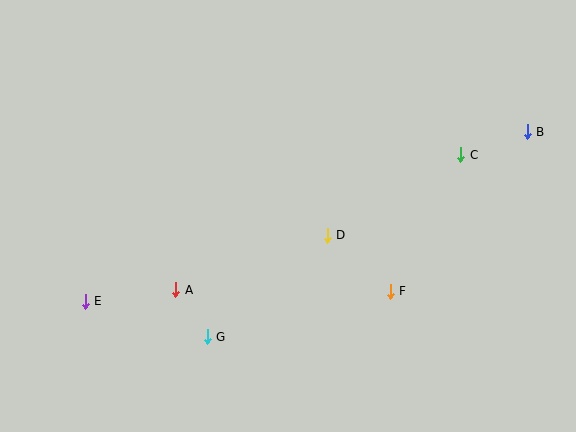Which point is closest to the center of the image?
Point D at (327, 235) is closest to the center.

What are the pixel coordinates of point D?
Point D is at (327, 235).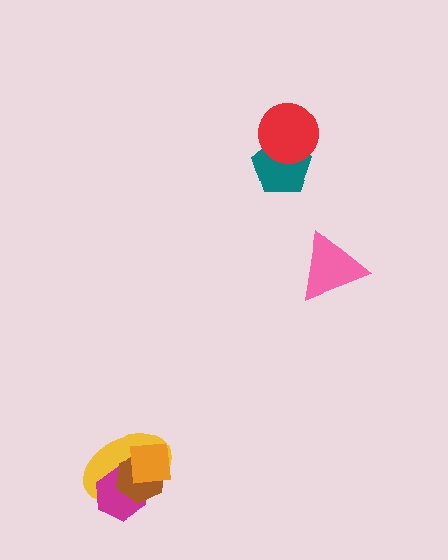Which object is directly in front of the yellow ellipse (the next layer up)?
The magenta hexagon is directly in front of the yellow ellipse.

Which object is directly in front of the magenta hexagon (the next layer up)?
The brown hexagon is directly in front of the magenta hexagon.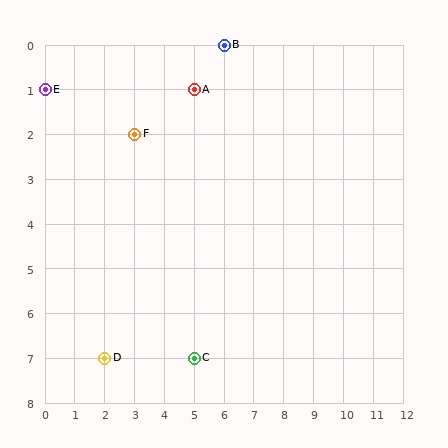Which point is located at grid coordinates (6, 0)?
Point B is at (6, 0).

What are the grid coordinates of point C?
Point C is at grid coordinates (5, 7).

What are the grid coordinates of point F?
Point F is at grid coordinates (3, 2).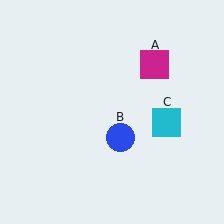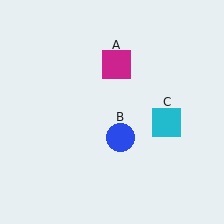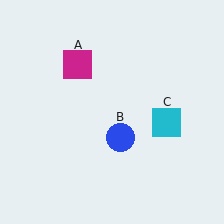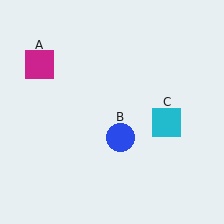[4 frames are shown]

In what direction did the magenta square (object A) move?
The magenta square (object A) moved left.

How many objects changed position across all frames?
1 object changed position: magenta square (object A).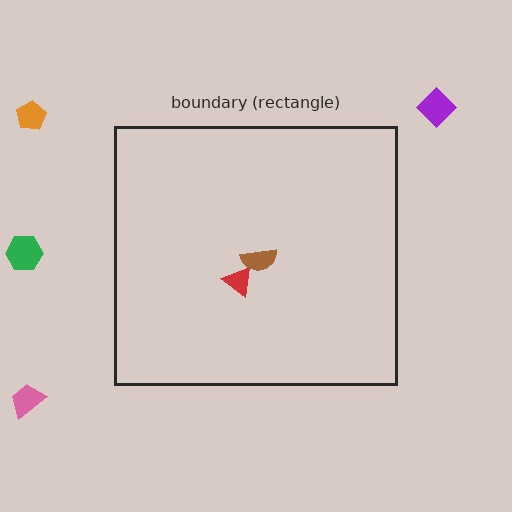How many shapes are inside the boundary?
2 inside, 4 outside.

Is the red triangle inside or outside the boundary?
Inside.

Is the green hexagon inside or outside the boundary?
Outside.